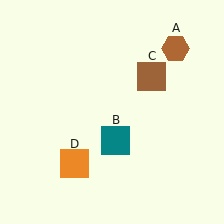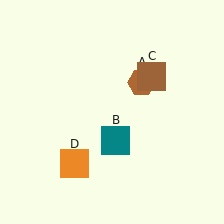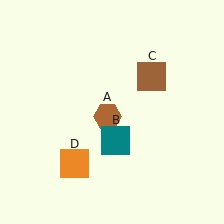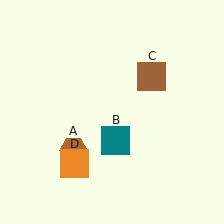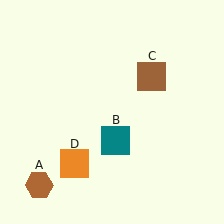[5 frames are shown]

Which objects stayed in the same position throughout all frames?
Teal square (object B) and brown square (object C) and orange square (object D) remained stationary.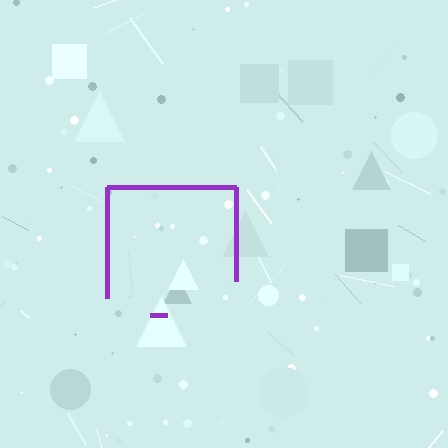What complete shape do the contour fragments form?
The contour fragments form a square.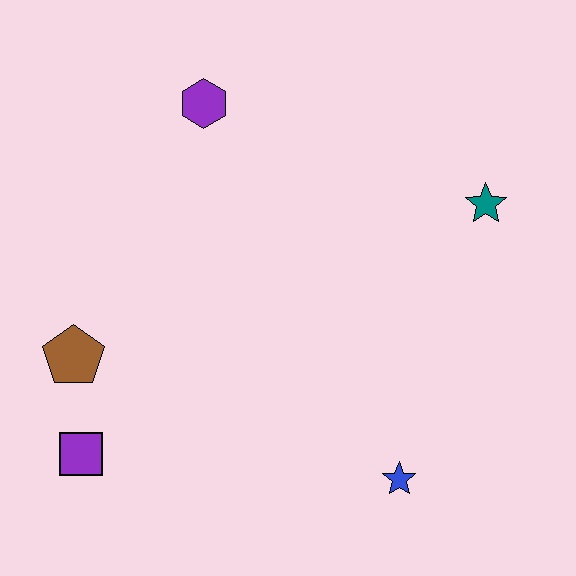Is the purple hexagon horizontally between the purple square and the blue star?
Yes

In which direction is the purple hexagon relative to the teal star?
The purple hexagon is to the left of the teal star.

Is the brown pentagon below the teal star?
Yes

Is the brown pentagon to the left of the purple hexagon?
Yes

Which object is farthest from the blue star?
The purple hexagon is farthest from the blue star.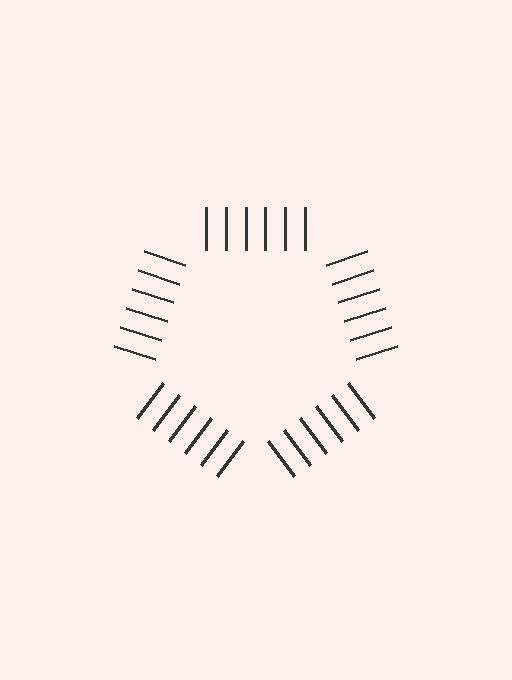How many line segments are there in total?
30 — 6 along each of the 5 edges.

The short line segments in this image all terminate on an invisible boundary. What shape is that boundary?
An illusory pentagon — the line segments terminate on its edges but no continuous stroke is drawn.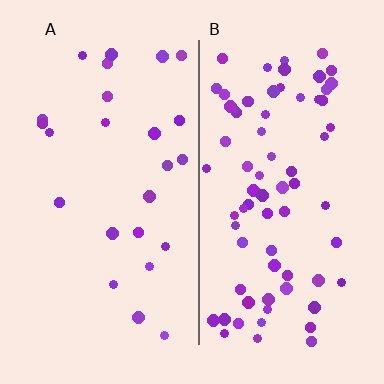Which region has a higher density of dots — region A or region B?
B (the right).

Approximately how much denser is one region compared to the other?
Approximately 3.0× — region B over region A.